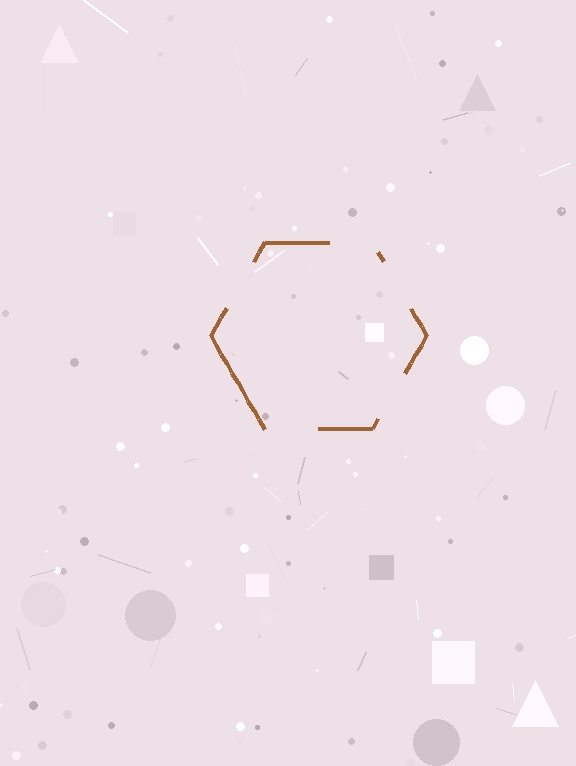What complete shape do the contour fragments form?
The contour fragments form a hexagon.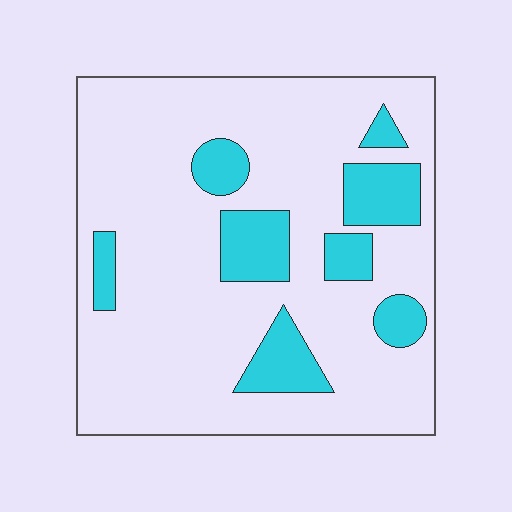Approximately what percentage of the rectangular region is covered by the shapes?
Approximately 20%.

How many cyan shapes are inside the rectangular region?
8.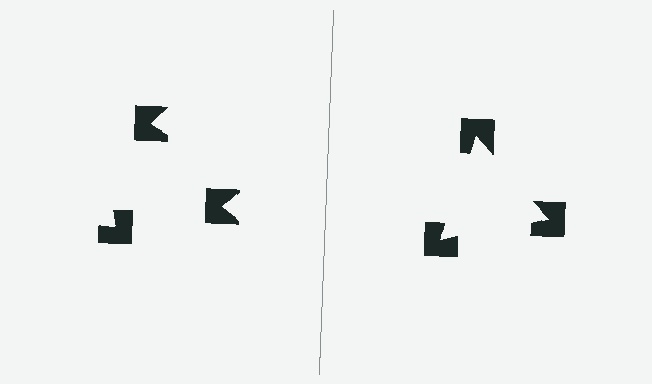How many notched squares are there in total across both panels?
6 — 3 on each side.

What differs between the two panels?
The notched squares are positioned identically on both sides; only the wedge orientations differ. On the right they align to a triangle; on the left they are misaligned.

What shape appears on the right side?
An illusory triangle.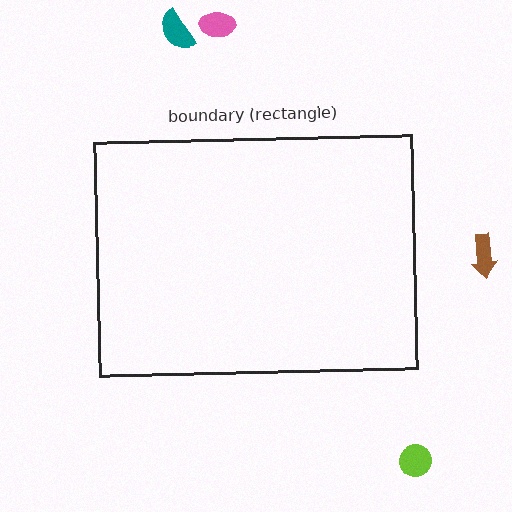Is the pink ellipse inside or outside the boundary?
Outside.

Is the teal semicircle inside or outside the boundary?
Outside.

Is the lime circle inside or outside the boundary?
Outside.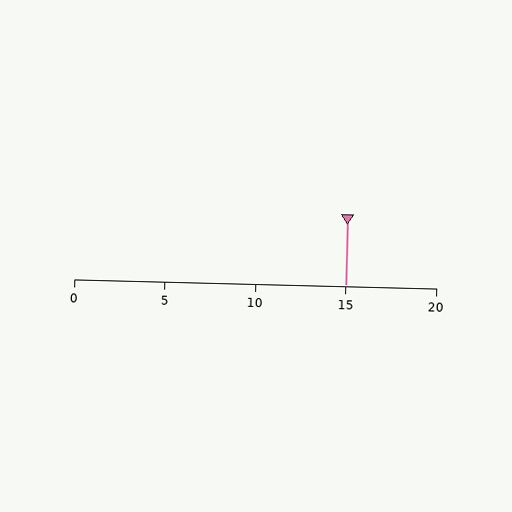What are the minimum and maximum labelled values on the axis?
The axis runs from 0 to 20.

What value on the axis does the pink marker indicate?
The marker indicates approximately 15.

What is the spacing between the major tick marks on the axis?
The major ticks are spaced 5 apart.